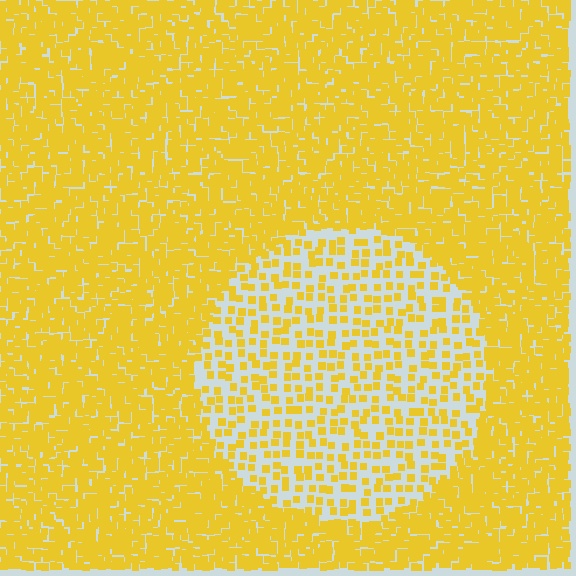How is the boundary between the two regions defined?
The boundary is defined by a change in element density (approximately 2.6x ratio). All elements are the same color, size, and shape.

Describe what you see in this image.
The image contains small yellow elements arranged at two different densities. A circle-shaped region is visible where the elements are less densely packed than the surrounding area.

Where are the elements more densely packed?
The elements are more densely packed outside the circle boundary.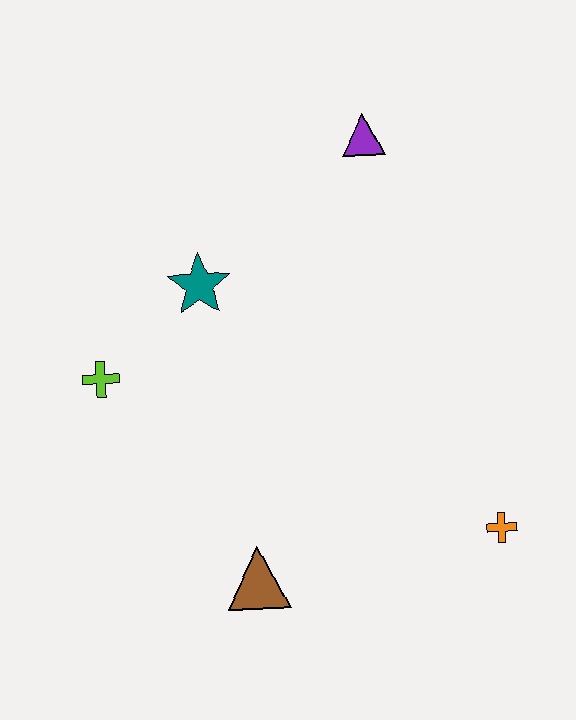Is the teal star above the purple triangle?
No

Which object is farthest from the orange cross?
The lime cross is farthest from the orange cross.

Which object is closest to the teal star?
The lime cross is closest to the teal star.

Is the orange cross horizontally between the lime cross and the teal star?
No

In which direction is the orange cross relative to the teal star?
The orange cross is to the right of the teal star.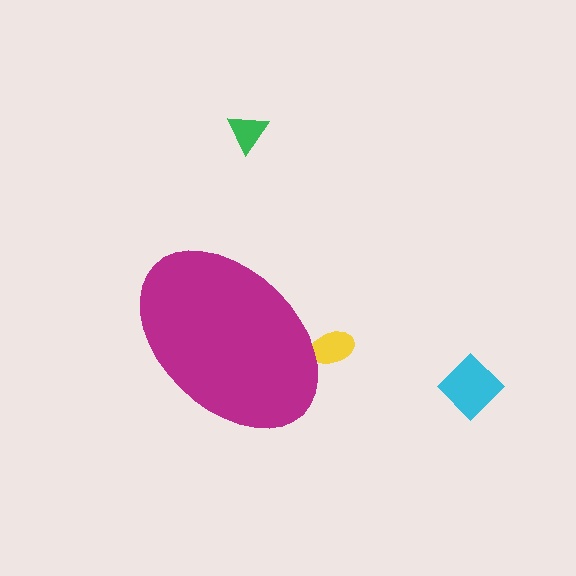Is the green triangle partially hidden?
No, the green triangle is fully visible.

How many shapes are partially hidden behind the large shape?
1 shape is partially hidden.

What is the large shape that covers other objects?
A magenta ellipse.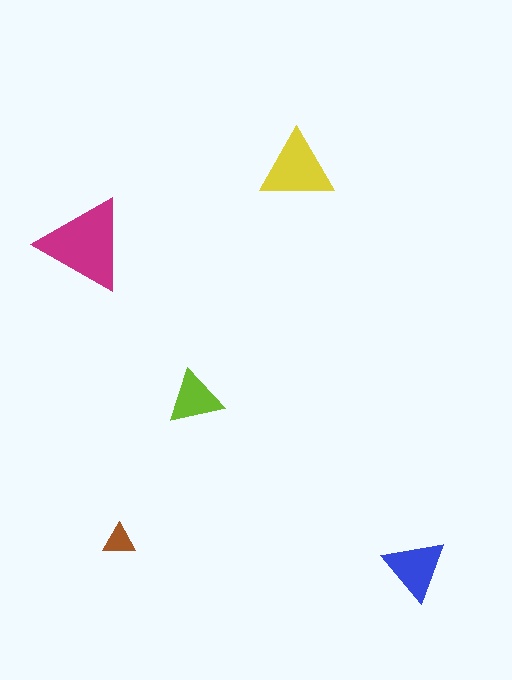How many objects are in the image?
There are 5 objects in the image.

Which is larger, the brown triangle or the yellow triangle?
The yellow one.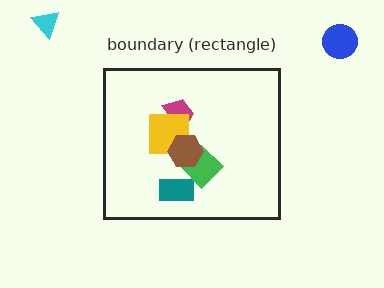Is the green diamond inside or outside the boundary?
Inside.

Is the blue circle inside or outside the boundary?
Outside.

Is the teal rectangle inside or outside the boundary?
Inside.